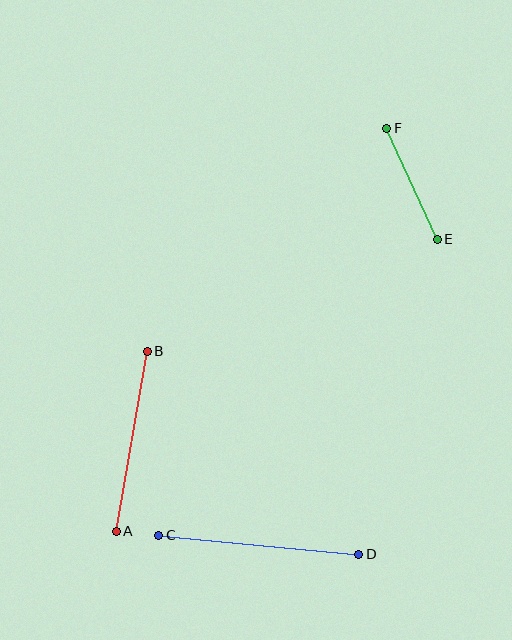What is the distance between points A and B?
The distance is approximately 183 pixels.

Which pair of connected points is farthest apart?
Points C and D are farthest apart.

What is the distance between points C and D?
The distance is approximately 201 pixels.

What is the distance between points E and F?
The distance is approximately 122 pixels.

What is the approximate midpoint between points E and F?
The midpoint is at approximately (412, 184) pixels.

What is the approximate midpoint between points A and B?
The midpoint is at approximately (132, 441) pixels.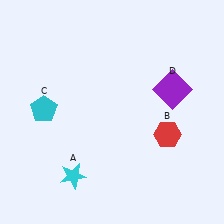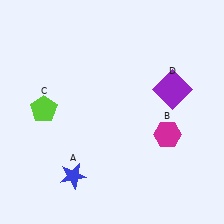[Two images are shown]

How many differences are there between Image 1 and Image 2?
There are 3 differences between the two images.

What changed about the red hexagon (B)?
In Image 1, B is red. In Image 2, it changed to magenta.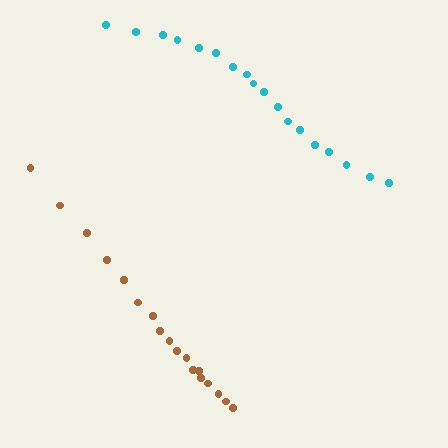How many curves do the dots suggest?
There are 2 distinct paths.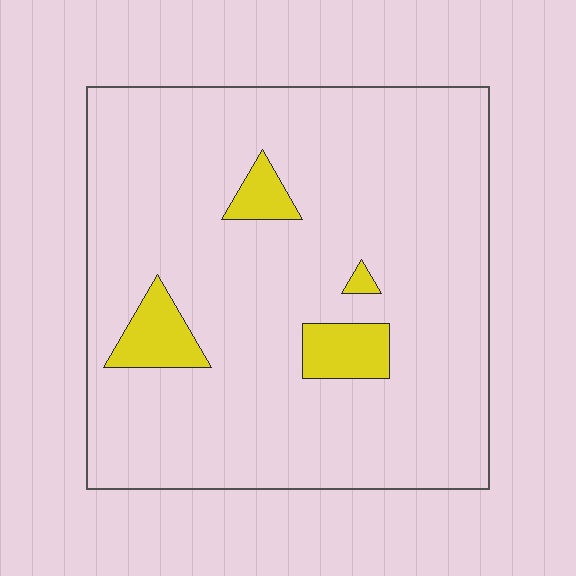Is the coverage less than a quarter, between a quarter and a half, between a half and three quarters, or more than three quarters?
Less than a quarter.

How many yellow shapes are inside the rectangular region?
4.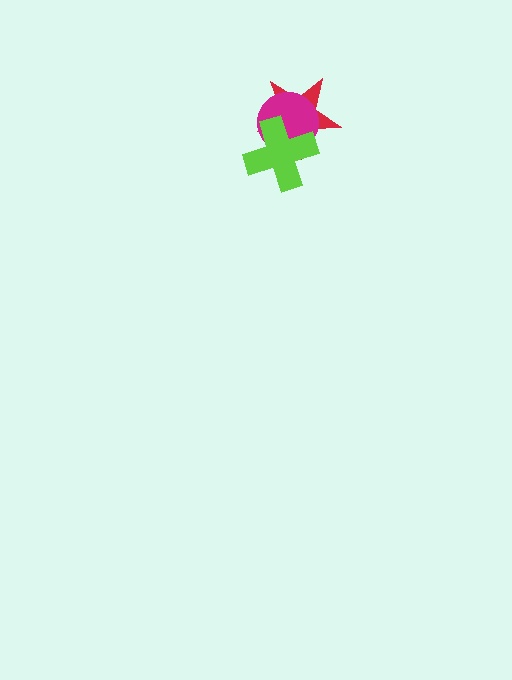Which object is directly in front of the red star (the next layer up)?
The magenta circle is directly in front of the red star.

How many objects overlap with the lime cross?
2 objects overlap with the lime cross.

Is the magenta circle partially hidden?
Yes, it is partially covered by another shape.